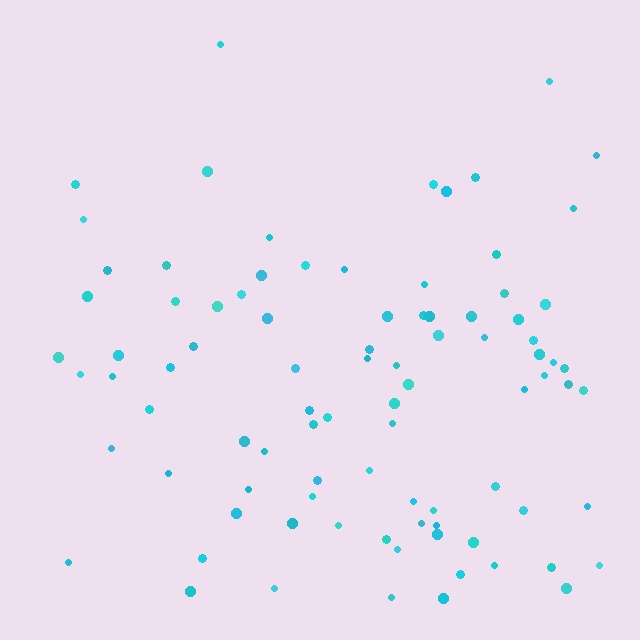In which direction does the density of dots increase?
From top to bottom, with the bottom side densest.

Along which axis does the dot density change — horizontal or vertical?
Vertical.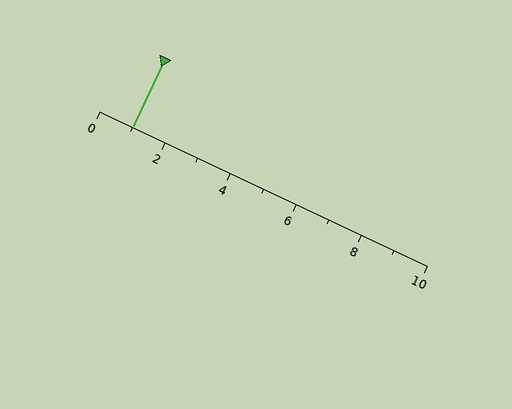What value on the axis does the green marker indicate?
The marker indicates approximately 1.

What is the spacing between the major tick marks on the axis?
The major ticks are spaced 2 apart.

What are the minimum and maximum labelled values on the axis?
The axis runs from 0 to 10.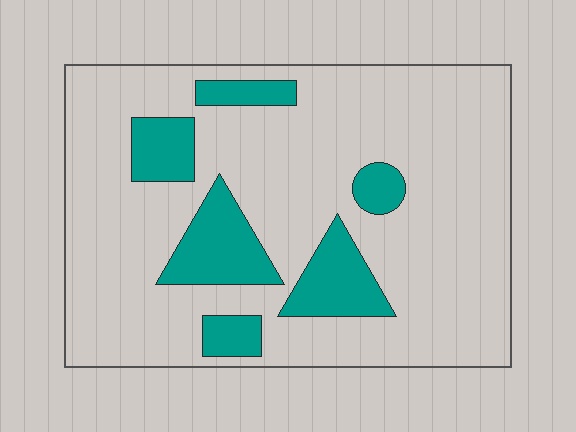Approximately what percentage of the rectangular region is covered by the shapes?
Approximately 20%.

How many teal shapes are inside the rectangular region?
6.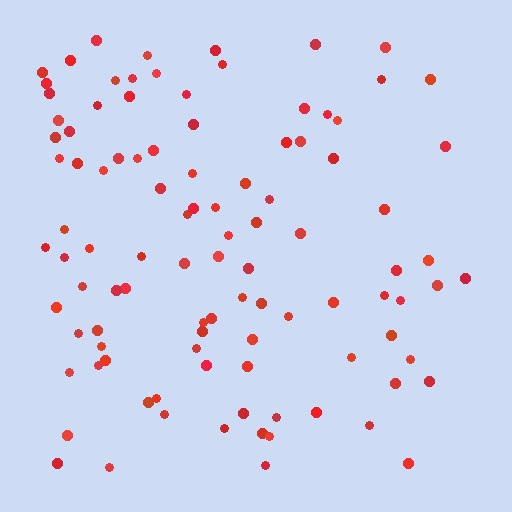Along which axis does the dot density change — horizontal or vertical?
Horizontal.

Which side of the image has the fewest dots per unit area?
The right.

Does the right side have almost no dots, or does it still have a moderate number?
Still a moderate number, just noticeably fewer than the left.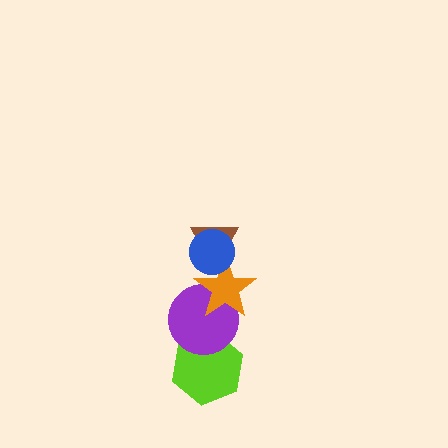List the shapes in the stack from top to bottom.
From top to bottom: the blue circle, the brown triangle, the orange star, the purple circle, the lime hexagon.